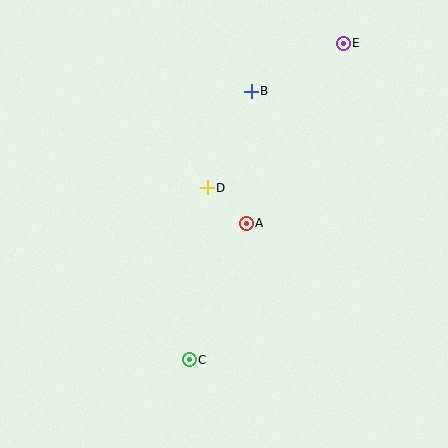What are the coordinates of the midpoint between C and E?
The midpoint between C and E is at (266, 201).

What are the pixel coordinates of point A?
Point A is at (246, 223).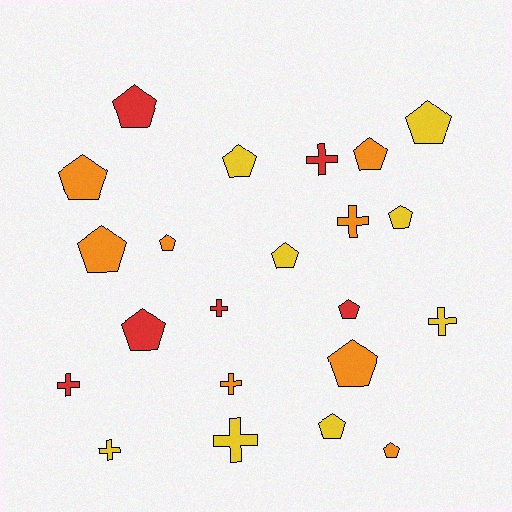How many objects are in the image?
There are 22 objects.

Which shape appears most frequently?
Pentagon, with 14 objects.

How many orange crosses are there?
There are 2 orange crosses.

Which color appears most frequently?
Yellow, with 8 objects.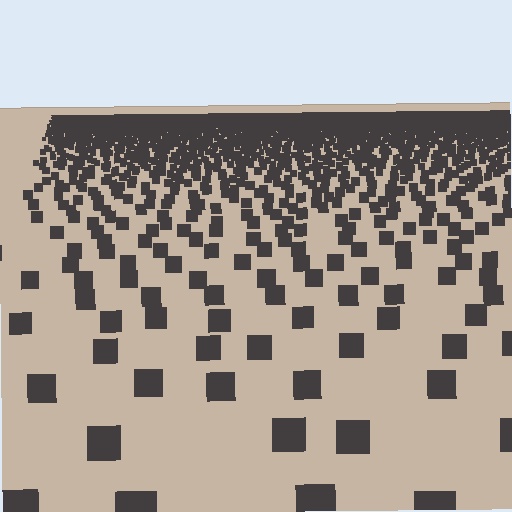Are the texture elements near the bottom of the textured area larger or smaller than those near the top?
Larger. Near the bottom, elements are closer to the viewer and appear at a bigger on-screen size.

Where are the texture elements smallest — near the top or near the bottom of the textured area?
Near the top.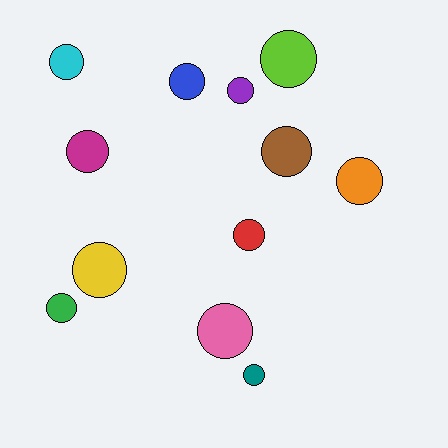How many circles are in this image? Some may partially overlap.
There are 12 circles.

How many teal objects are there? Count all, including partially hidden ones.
There is 1 teal object.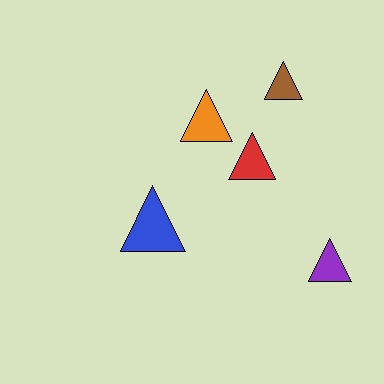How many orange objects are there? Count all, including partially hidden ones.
There is 1 orange object.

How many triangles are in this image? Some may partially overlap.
There are 5 triangles.